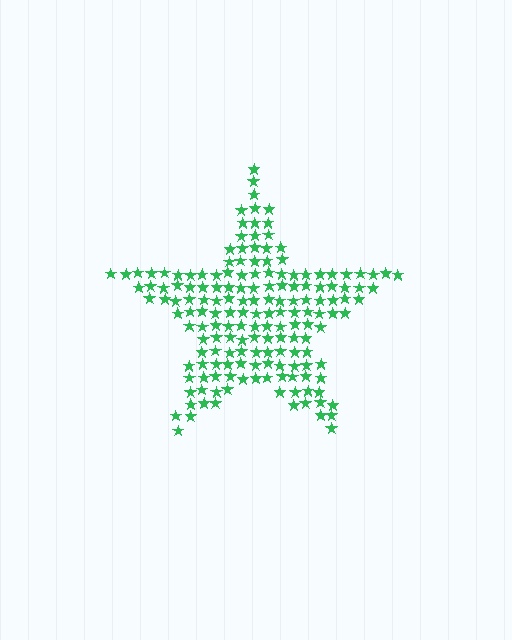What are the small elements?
The small elements are stars.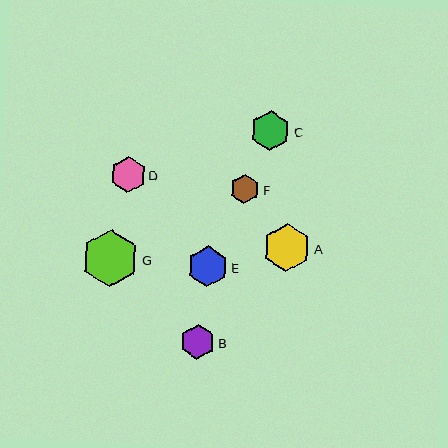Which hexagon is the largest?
Hexagon G is the largest with a size of approximately 57 pixels.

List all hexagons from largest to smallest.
From largest to smallest: G, A, E, C, D, B, F.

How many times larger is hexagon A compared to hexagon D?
Hexagon A is approximately 1.3 times the size of hexagon D.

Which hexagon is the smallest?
Hexagon F is the smallest with a size of approximately 29 pixels.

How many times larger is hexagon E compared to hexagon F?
Hexagon E is approximately 1.4 times the size of hexagon F.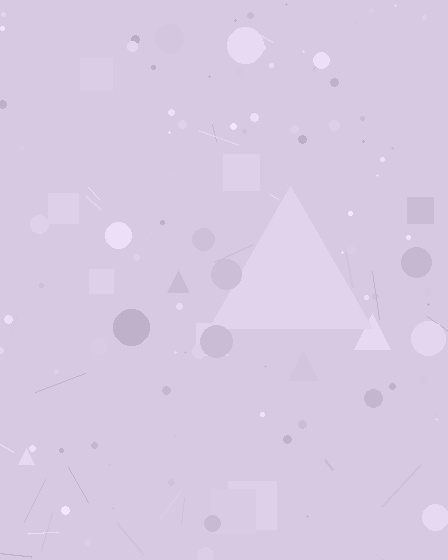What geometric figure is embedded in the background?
A triangle is embedded in the background.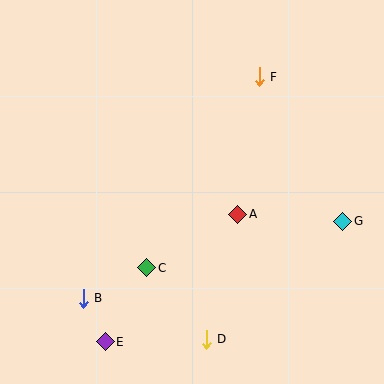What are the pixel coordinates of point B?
Point B is at (83, 298).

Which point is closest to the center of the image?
Point A at (238, 214) is closest to the center.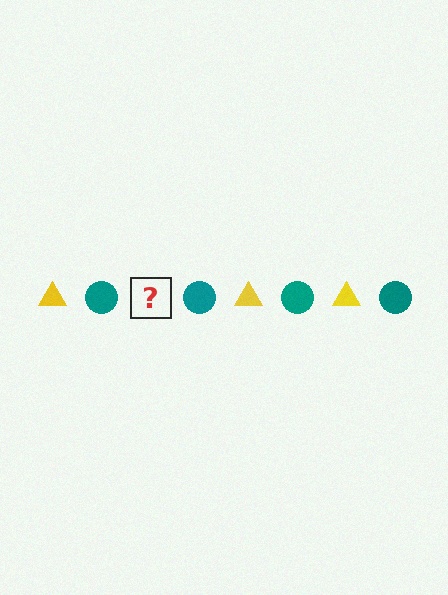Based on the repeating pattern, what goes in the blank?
The blank should be a yellow triangle.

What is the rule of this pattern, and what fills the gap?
The rule is that the pattern alternates between yellow triangle and teal circle. The gap should be filled with a yellow triangle.